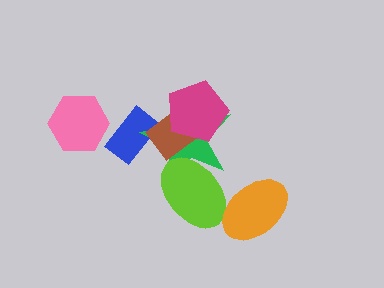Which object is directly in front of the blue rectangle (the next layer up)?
The green star is directly in front of the blue rectangle.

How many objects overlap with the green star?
4 objects overlap with the green star.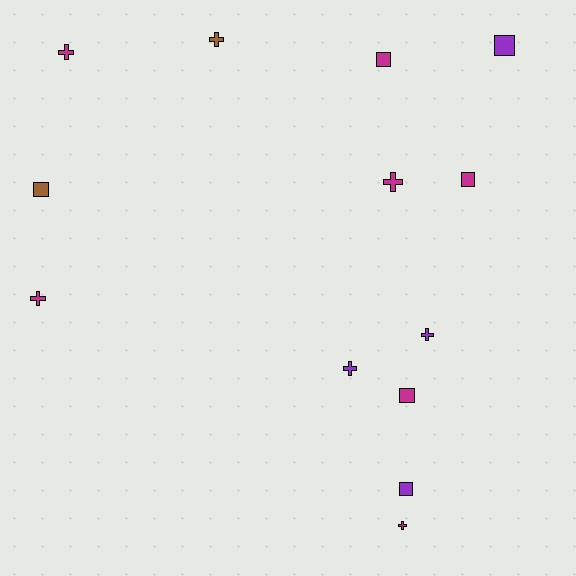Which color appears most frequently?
Magenta, with 7 objects.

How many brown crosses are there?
There is 1 brown cross.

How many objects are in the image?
There are 13 objects.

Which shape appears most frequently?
Cross, with 7 objects.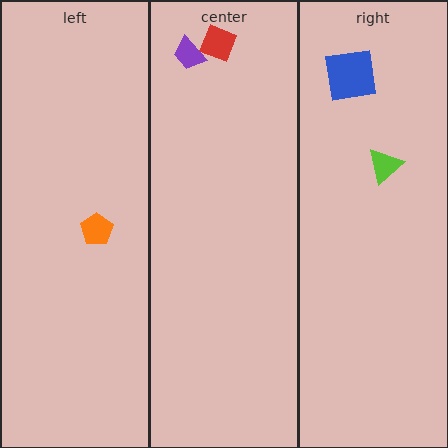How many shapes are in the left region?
1.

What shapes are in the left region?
The orange pentagon.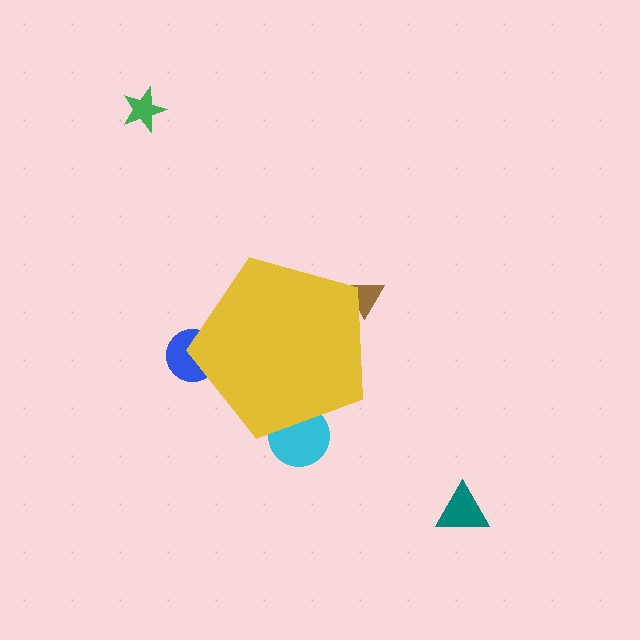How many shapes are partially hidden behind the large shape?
3 shapes are partially hidden.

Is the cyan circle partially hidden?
Yes, the cyan circle is partially hidden behind the yellow pentagon.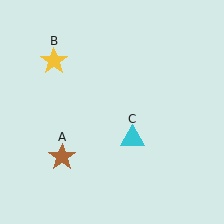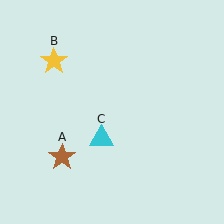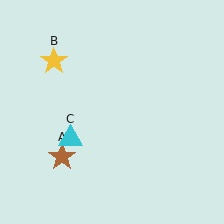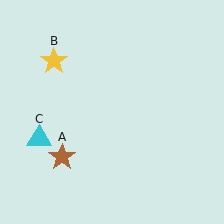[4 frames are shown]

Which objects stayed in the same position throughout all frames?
Brown star (object A) and yellow star (object B) remained stationary.